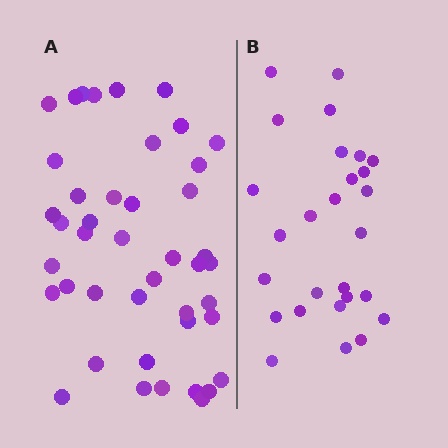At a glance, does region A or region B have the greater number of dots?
Region A (the left region) has more dots.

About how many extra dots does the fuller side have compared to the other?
Region A has approximately 15 more dots than region B.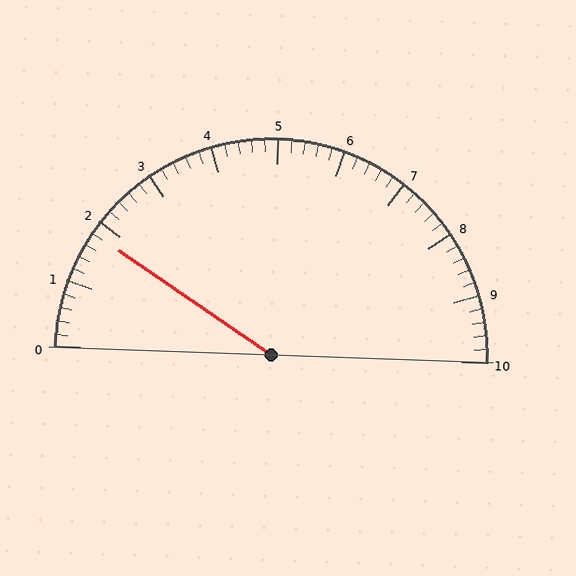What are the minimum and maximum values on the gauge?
The gauge ranges from 0 to 10.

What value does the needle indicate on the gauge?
The needle indicates approximately 1.8.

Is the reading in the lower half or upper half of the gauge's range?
The reading is in the lower half of the range (0 to 10).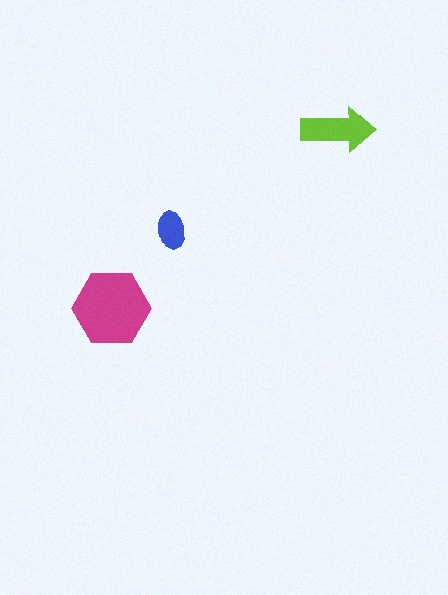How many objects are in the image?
There are 3 objects in the image.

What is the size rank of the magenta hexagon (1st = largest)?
1st.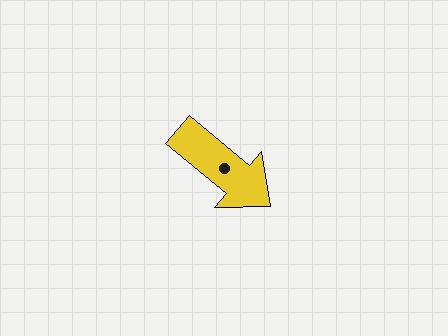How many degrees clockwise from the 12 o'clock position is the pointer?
Approximately 130 degrees.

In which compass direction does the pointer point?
Southeast.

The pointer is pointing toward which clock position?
Roughly 4 o'clock.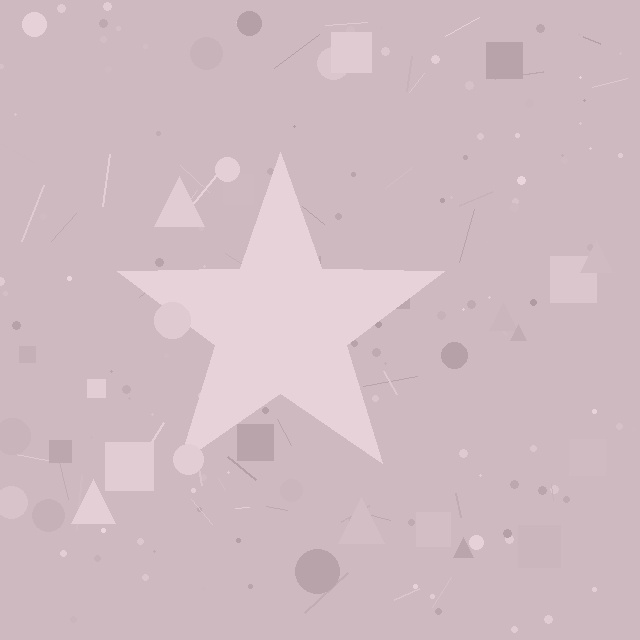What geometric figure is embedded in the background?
A star is embedded in the background.